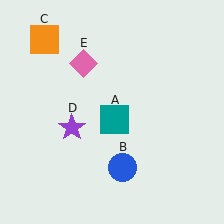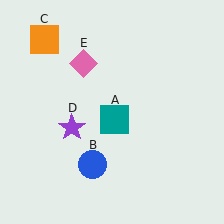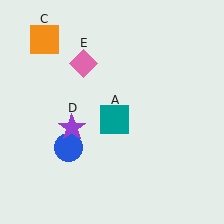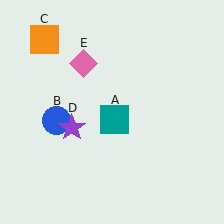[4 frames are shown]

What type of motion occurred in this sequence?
The blue circle (object B) rotated clockwise around the center of the scene.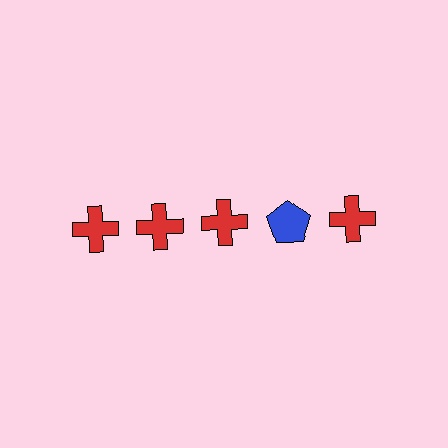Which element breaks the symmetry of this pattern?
The blue pentagon in the top row, second from right column breaks the symmetry. All other shapes are red crosses.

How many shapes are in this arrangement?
There are 5 shapes arranged in a grid pattern.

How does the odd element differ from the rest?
It differs in both color (blue instead of red) and shape (pentagon instead of cross).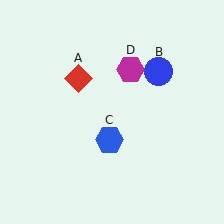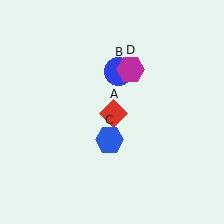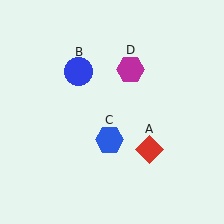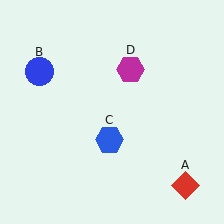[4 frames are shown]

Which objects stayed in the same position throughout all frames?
Blue hexagon (object C) and magenta hexagon (object D) remained stationary.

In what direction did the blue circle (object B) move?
The blue circle (object B) moved left.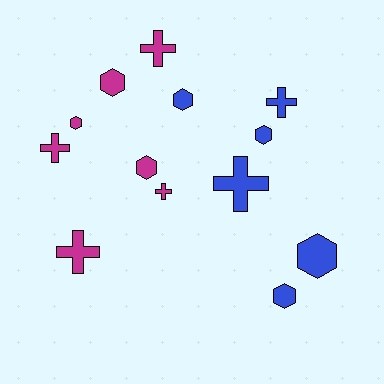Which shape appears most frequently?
Hexagon, with 7 objects.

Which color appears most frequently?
Magenta, with 7 objects.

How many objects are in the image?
There are 13 objects.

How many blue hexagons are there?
There are 4 blue hexagons.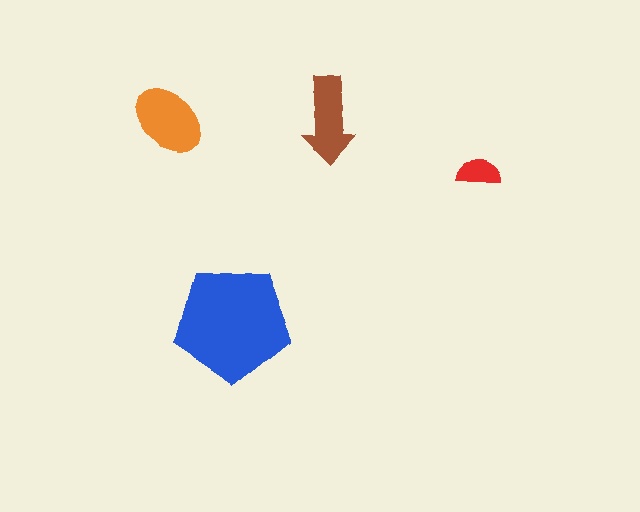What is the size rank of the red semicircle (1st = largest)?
4th.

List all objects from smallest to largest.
The red semicircle, the brown arrow, the orange ellipse, the blue pentagon.